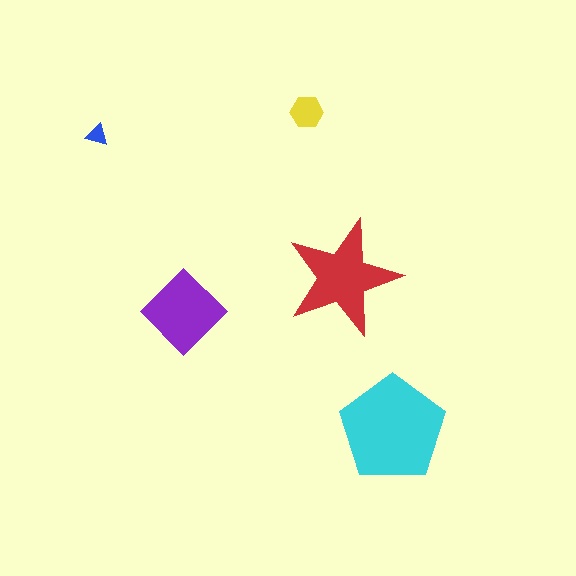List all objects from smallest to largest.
The blue triangle, the yellow hexagon, the purple diamond, the red star, the cyan pentagon.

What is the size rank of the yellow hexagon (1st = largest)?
4th.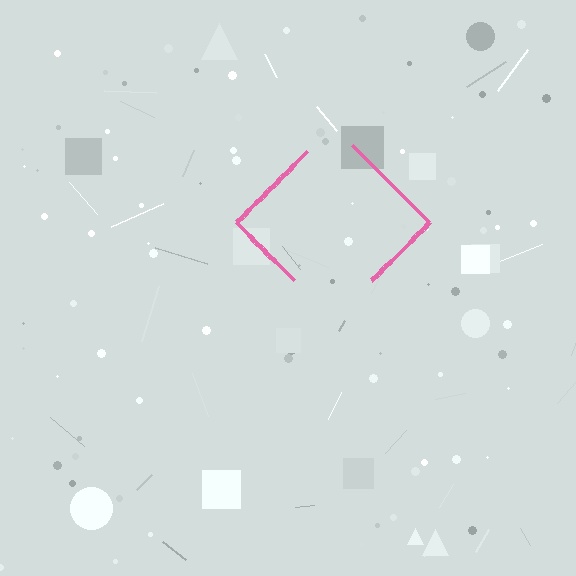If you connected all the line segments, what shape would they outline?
They would outline a diamond.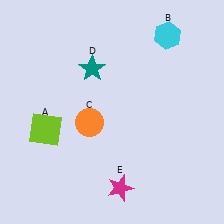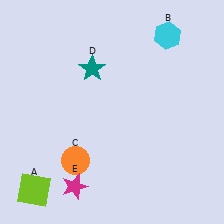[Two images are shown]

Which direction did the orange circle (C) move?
The orange circle (C) moved down.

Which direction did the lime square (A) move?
The lime square (A) moved down.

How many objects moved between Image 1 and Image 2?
3 objects moved between the two images.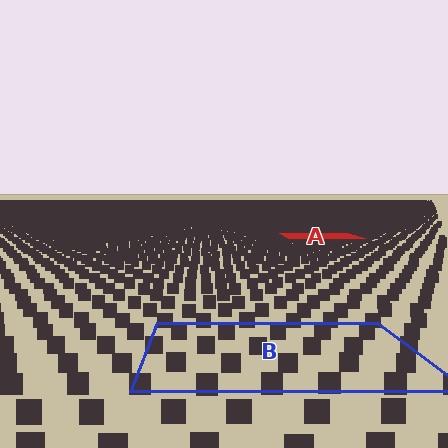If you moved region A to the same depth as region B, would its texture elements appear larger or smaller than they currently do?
They would appear larger. At a closer depth, the same texture elements are projected at a bigger on-screen size.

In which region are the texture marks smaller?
The texture marks are smaller in region A, because it is farther away.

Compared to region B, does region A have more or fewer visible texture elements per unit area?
Region A has more texture elements per unit area — they are packed more densely because it is farther away.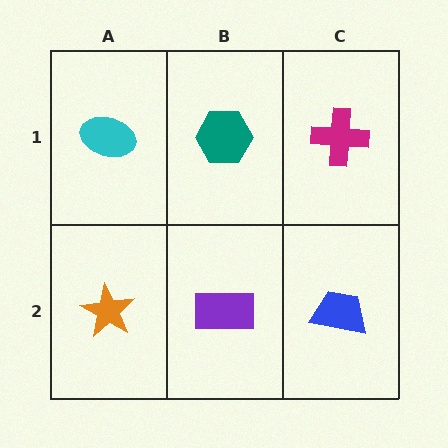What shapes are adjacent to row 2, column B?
A teal hexagon (row 1, column B), an orange star (row 2, column A), a blue trapezoid (row 2, column C).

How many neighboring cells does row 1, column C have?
2.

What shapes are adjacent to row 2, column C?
A magenta cross (row 1, column C), a purple rectangle (row 2, column B).